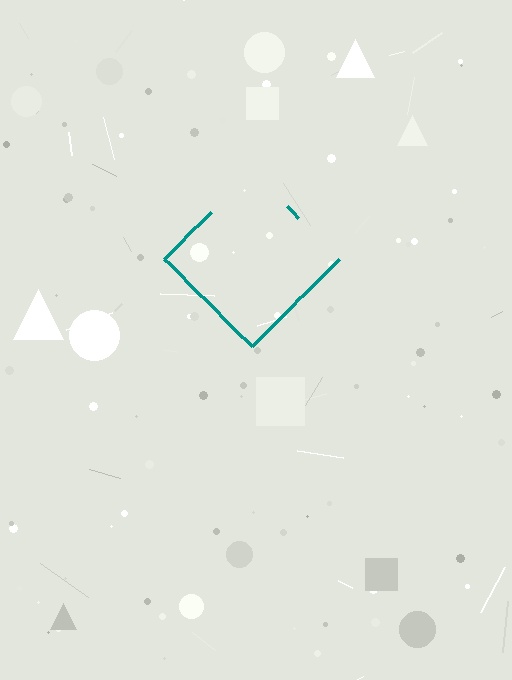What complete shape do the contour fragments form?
The contour fragments form a diamond.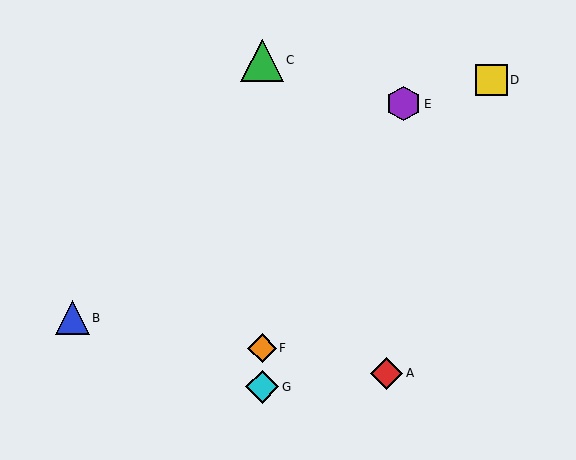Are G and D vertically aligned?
No, G is at x≈262 and D is at x≈492.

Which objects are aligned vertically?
Objects C, F, G are aligned vertically.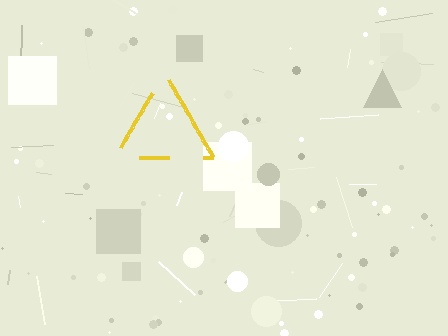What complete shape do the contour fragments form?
The contour fragments form a triangle.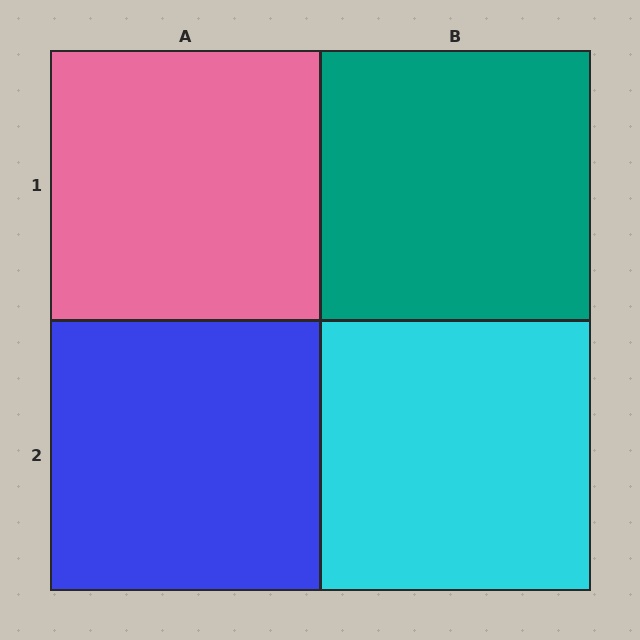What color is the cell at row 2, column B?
Cyan.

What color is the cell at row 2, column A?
Blue.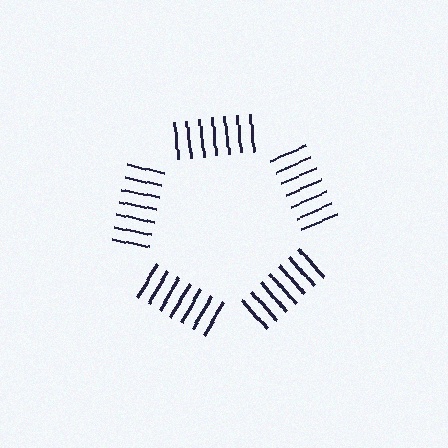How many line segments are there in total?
35 — 7 along each of the 5 edges.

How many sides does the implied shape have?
5 sides — the line-ends trace a pentagon.